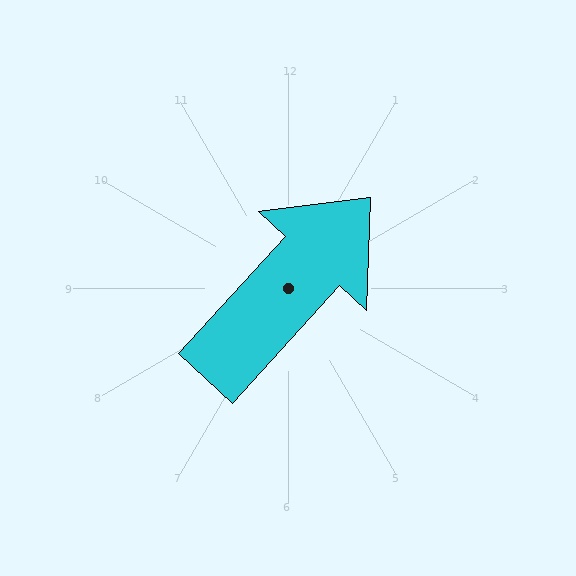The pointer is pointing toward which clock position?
Roughly 1 o'clock.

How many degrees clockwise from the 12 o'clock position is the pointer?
Approximately 42 degrees.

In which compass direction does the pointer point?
Northeast.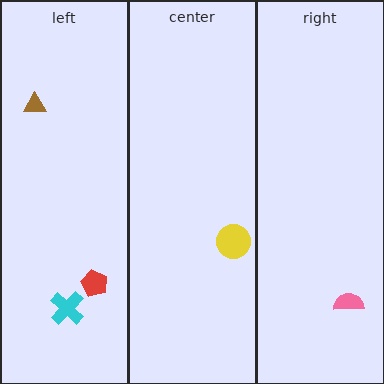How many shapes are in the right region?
1.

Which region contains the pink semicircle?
The right region.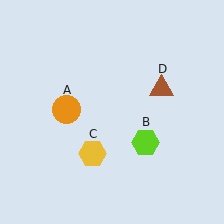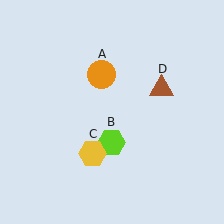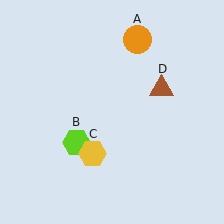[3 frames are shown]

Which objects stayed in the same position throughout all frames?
Yellow hexagon (object C) and brown triangle (object D) remained stationary.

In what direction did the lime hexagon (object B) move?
The lime hexagon (object B) moved left.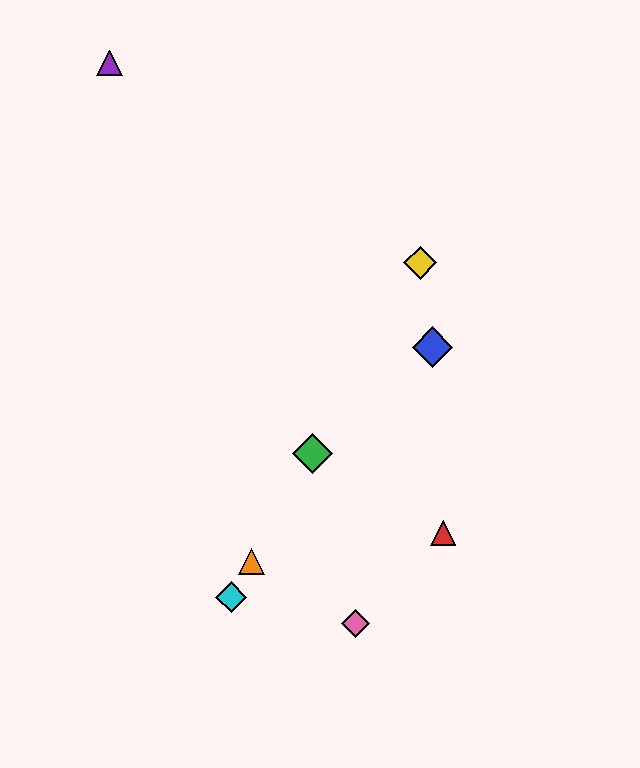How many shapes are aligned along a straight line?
4 shapes (the green diamond, the yellow diamond, the orange triangle, the cyan diamond) are aligned along a straight line.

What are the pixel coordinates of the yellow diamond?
The yellow diamond is at (420, 263).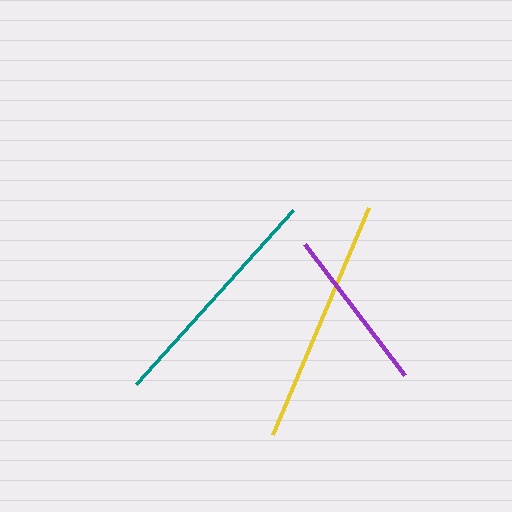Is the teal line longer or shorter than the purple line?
The teal line is longer than the purple line.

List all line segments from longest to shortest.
From longest to shortest: yellow, teal, purple.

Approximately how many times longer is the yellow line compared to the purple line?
The yellow line is approximately 1.5 times the length of the purple line.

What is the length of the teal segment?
The teal segment is approximately 234 pixels long.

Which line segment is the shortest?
The purple line is the shortest at approximately 164 pixels.